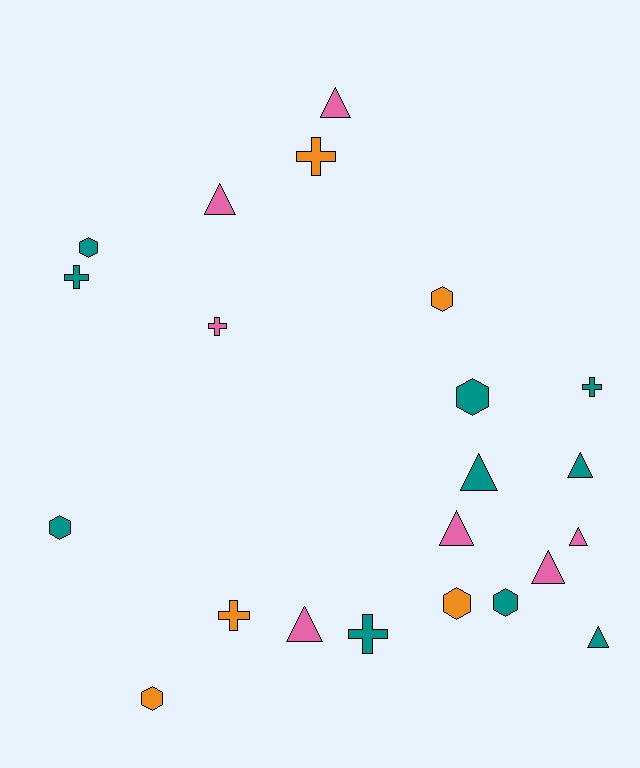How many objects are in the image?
There are 22 objects.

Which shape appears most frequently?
Triangle, with 9 objects.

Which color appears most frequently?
Teal, with 10 objects.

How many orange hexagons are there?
There are 3 orange hexagons.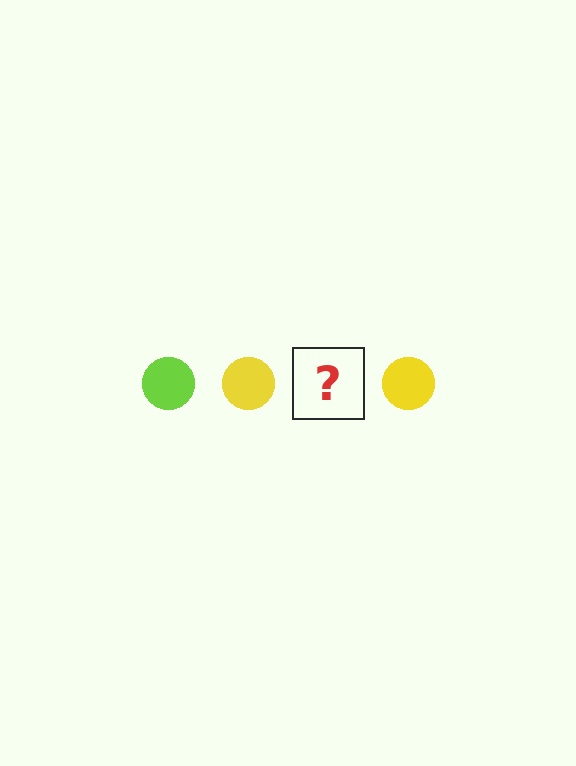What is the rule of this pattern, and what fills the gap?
The rule is that the pattern cycles through lime, yellow circles. The gap should be filled with a lime circle.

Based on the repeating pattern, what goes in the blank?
The blank should be a lime circle.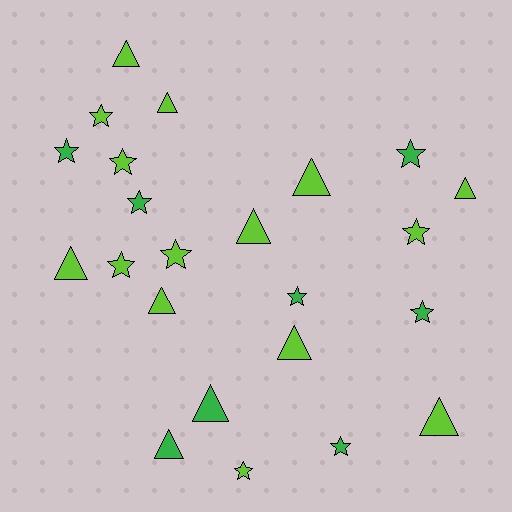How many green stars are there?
There are 6 green stars.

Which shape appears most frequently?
Star, with 12 objects.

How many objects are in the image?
There are 23 objects.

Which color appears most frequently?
Lime, with 15 objects.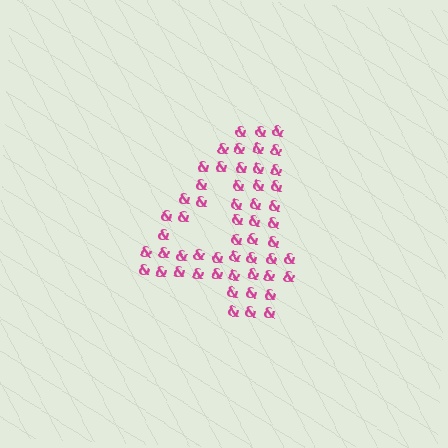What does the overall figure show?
The overall figure shows the digit 4.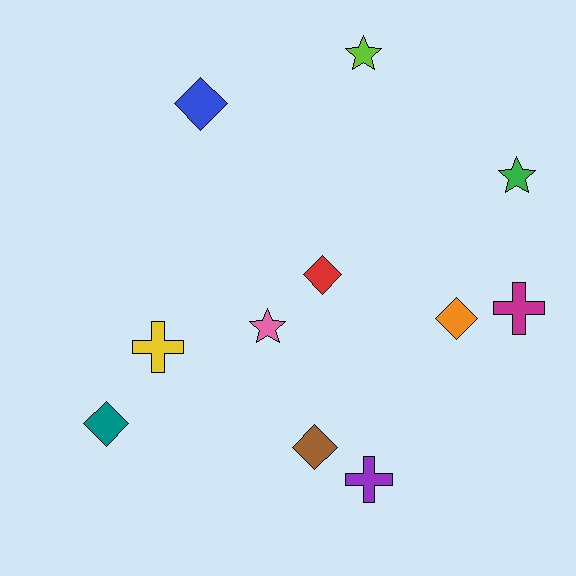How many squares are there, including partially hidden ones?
There are no squares.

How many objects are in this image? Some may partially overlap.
There are 11 objects.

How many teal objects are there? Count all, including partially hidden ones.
There is 1 teal object.